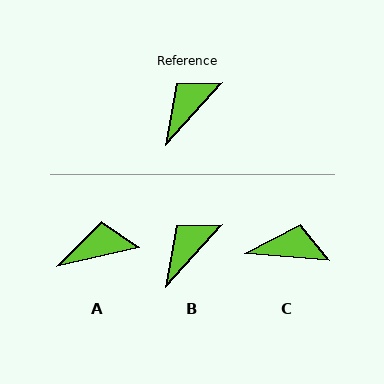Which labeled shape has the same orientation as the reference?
B.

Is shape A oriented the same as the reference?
No, it is off by about 35 degrees.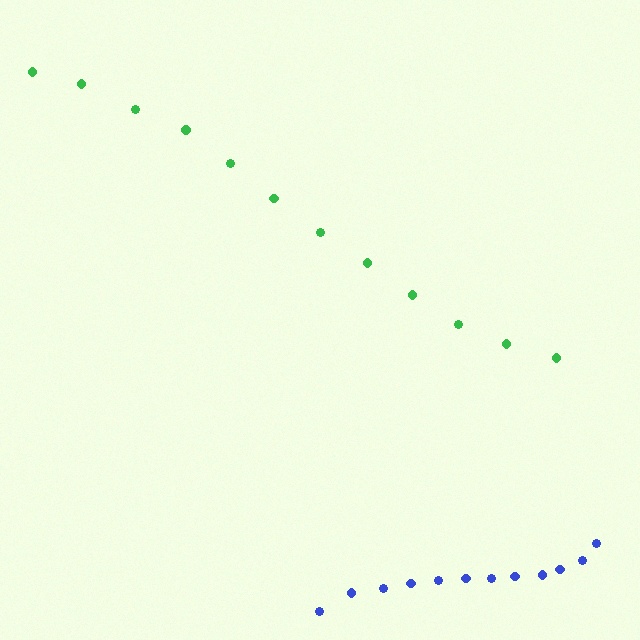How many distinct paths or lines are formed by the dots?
There are 2 distinct paths.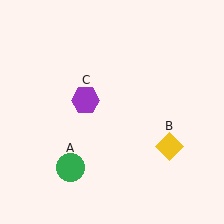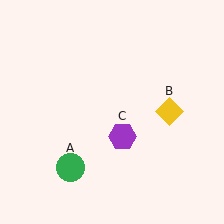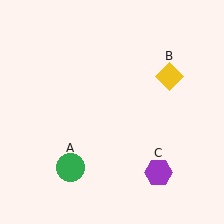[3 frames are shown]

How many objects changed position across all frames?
2 objects changed position: yellow diamond (object B), purple hexagon (object C).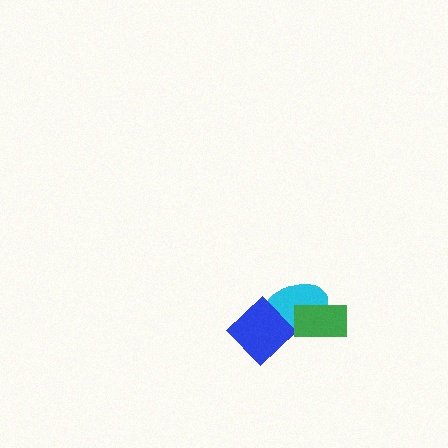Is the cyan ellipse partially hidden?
Yes, it is partially covered by another shape.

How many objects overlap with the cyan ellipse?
2 objects overlap with the cyan ellipse.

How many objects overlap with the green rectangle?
1 object overlaps with the green rectangle.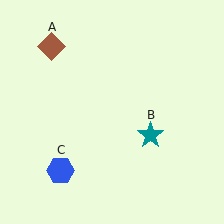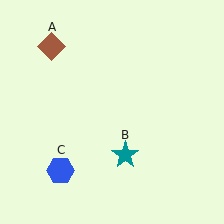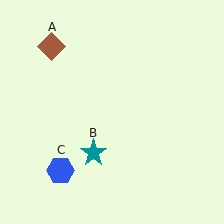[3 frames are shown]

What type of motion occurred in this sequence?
The teal star (object B) rotated clockwise around the center of the scene.